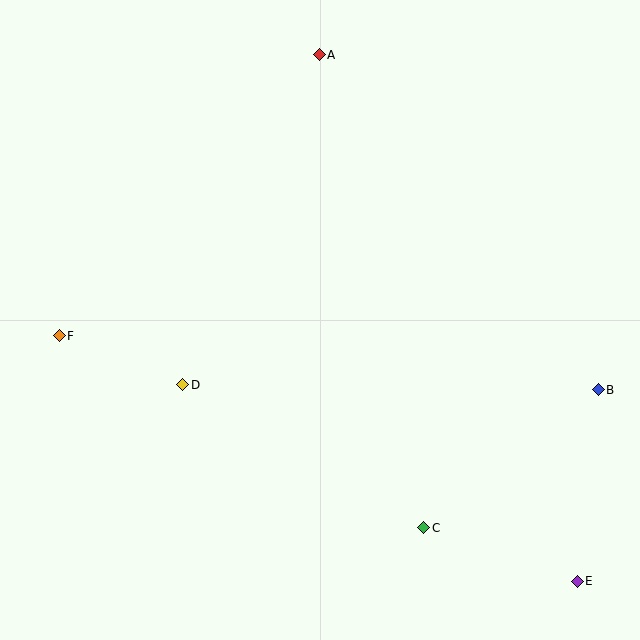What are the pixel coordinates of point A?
Point A is at (319, 55).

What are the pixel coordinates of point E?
Point E is at (577, 581).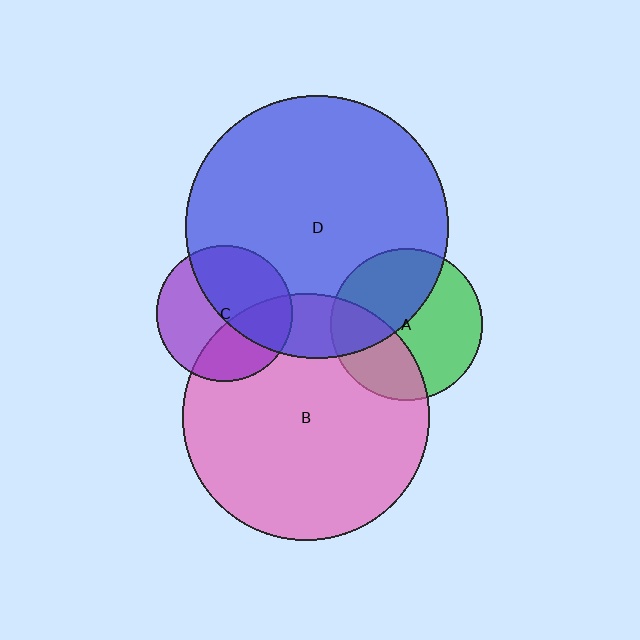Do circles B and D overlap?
Yes.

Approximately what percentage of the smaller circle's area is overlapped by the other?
Approximately 15%.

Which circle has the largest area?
Circle D (blue).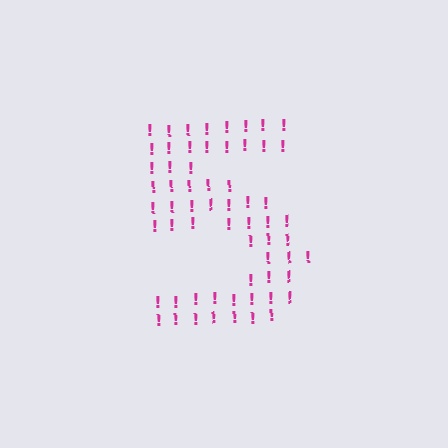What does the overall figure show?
The overall figure shows the digit 5.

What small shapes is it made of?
It is made of small exclamation marks.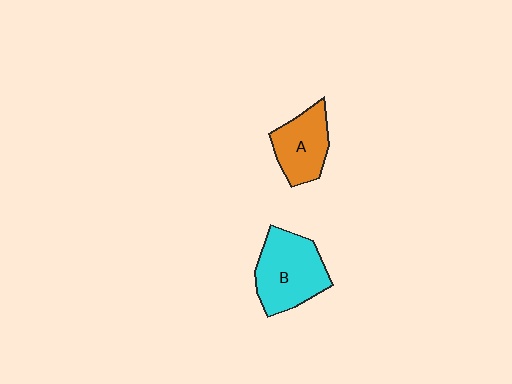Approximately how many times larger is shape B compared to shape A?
Approximately 1.4 times.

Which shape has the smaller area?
Shape A (orange).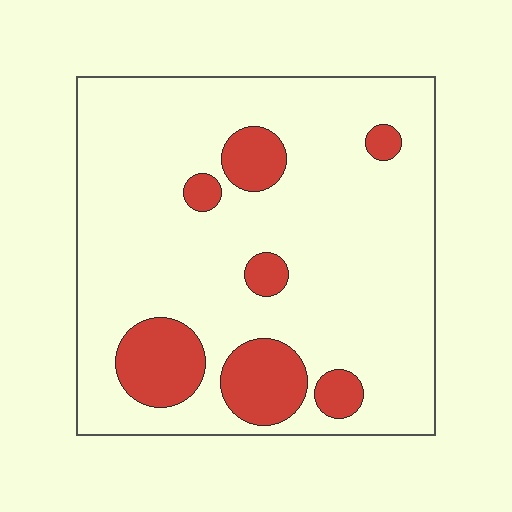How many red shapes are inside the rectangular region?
7.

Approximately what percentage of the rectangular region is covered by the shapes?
Approximately 15%.